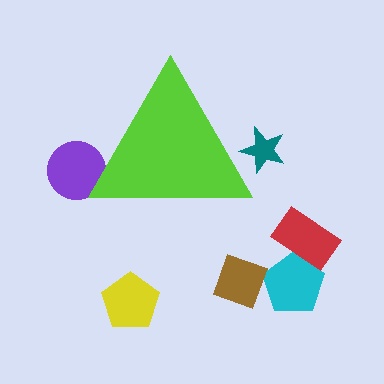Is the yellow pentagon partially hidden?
No, the yellow pentagon is fully visible.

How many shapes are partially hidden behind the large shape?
2 shapes are partially hidden.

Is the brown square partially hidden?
No, the brown square is fully visible.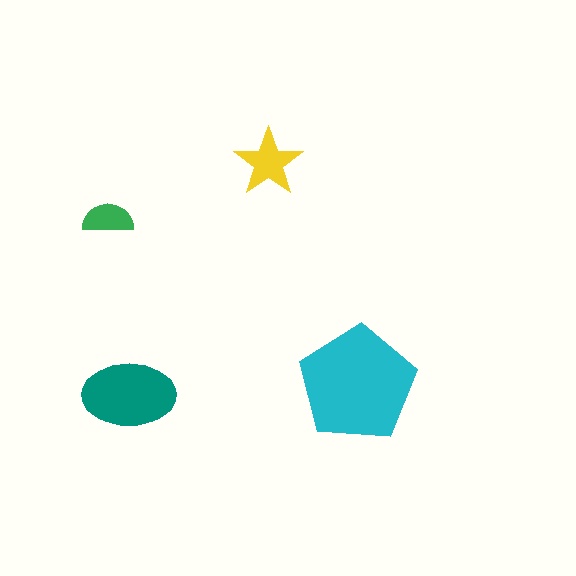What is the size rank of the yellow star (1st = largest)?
3rd.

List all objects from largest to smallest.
The cyan pentagon, the teal ellipse, the yellow star, the green semicircle.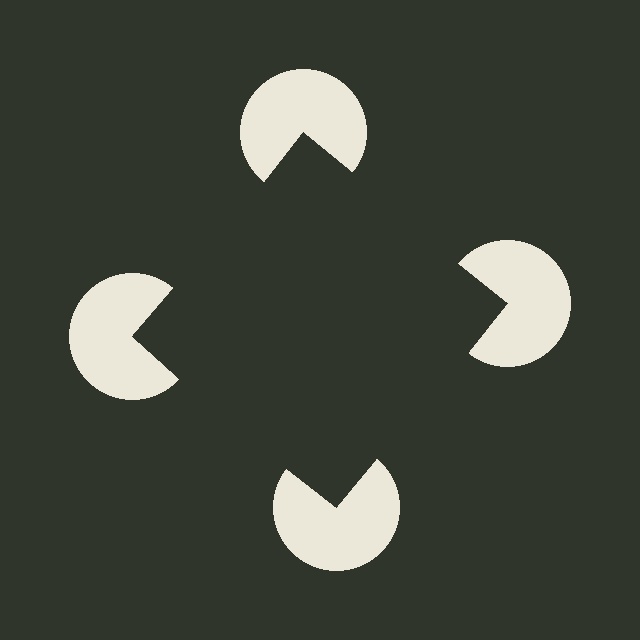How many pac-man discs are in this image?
There are 4 — one at each vertex of the illusory square.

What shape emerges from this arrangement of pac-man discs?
An illusory square — its edges are inferred from the aligned wedge cuts in the pac-man discs, not physically drawn.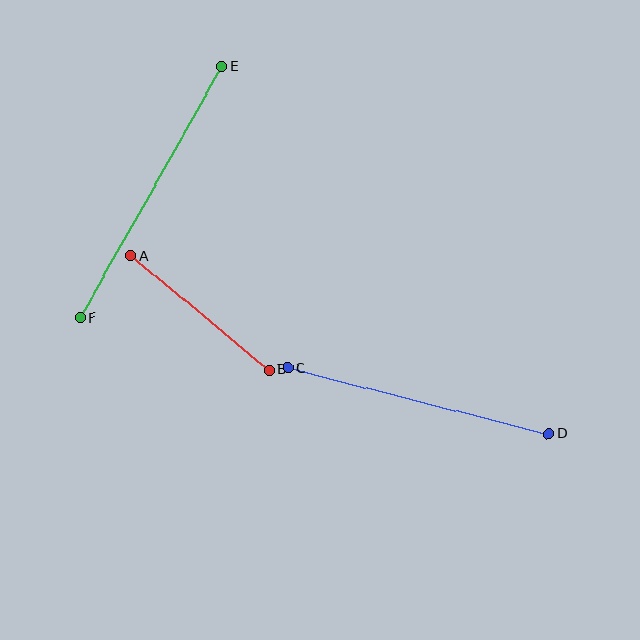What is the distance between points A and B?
The distance is approximately 179 pixels.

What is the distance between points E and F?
The distance is approximately 288 pixels.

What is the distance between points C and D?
The distance is approximately 269 pixels.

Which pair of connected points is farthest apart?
Points E and F are farthest apart.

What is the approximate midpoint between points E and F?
The midpoint is at approximately (151, 192) pixels.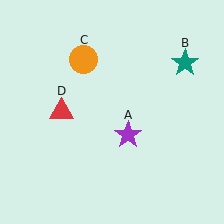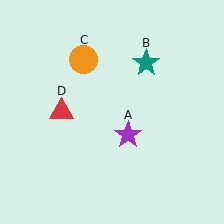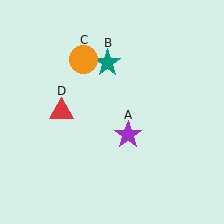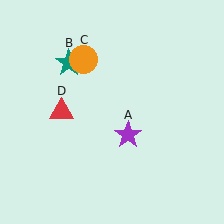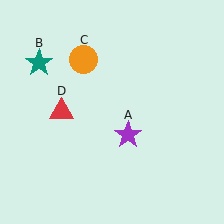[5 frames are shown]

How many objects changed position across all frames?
1 object changed position: teal star (object B).